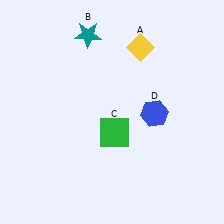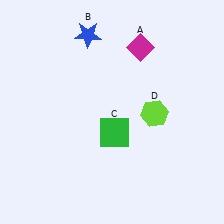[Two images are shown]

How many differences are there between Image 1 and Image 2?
There are 3 differences between the two images.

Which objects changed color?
A changed from yellow to magenta. B changed from teal to blue. D changed from blue to lime.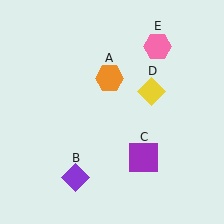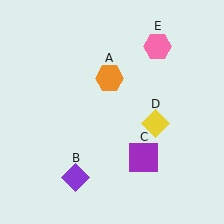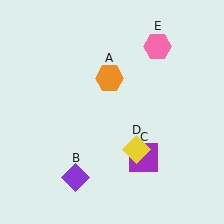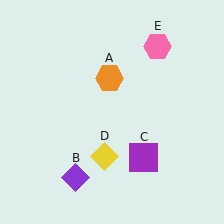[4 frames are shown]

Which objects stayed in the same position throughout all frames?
Orange hexagon (object A) and purple diamond (object B) and purple square (object C) and pink hexagon (object E) remained stationary.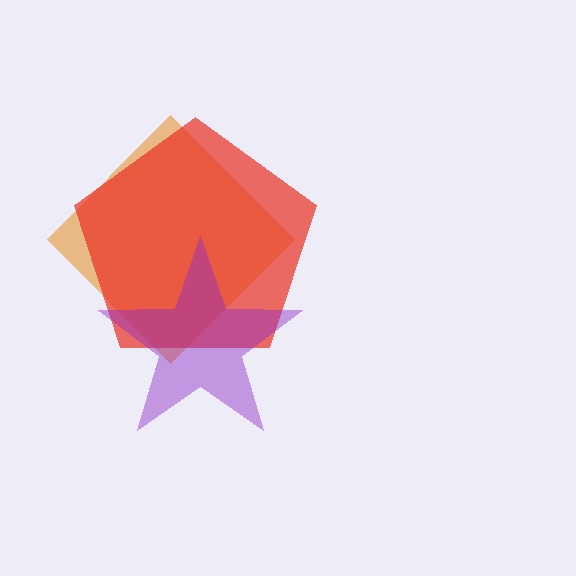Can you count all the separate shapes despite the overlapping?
Yes, there are 3 separate shapes.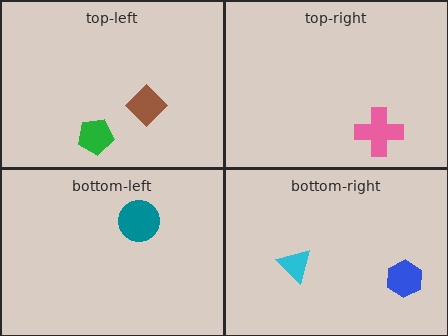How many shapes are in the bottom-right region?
2.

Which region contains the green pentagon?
The top-left region.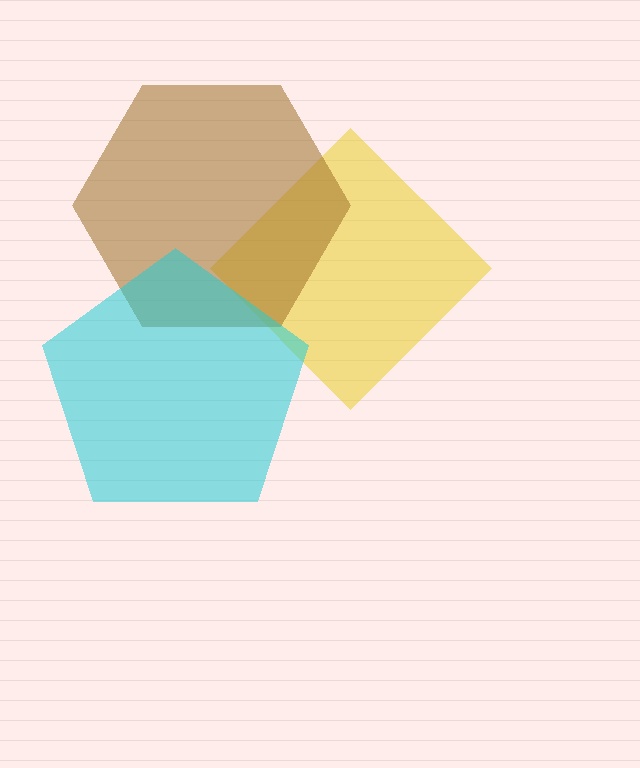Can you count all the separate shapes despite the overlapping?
Yes, there are 3 separate shapes.